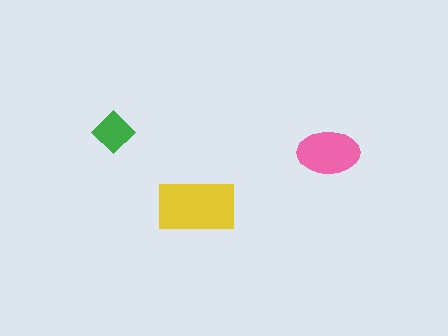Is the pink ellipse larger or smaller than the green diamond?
Larger.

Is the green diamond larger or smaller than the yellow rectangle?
Smaller.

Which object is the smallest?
The green diamond.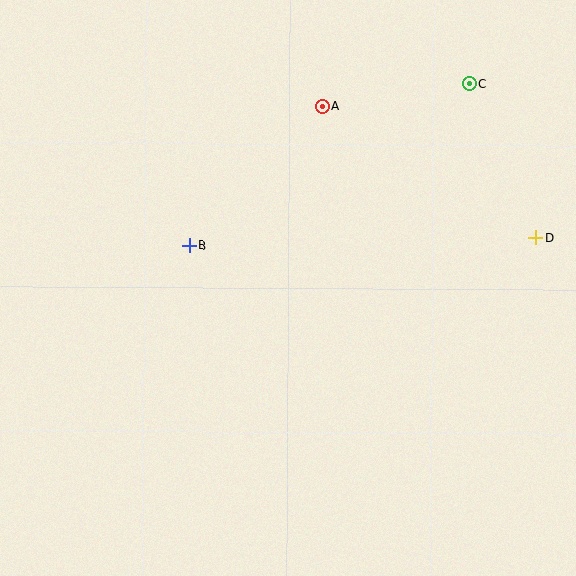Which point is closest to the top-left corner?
Point B is closest to the top-left corner.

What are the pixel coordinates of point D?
Point D is at (536, 238).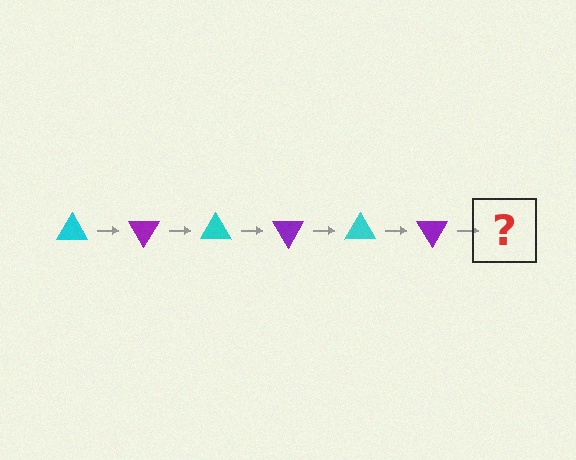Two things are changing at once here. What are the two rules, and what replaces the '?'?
The two rules are that it rotates 60 degrees each step and the color cycles through cyan and purple. The '?' should be a cyan triangle, rotated 360 degrees from the start.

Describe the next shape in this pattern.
It should be a cyan triangle, rotated 360 degrees from the start.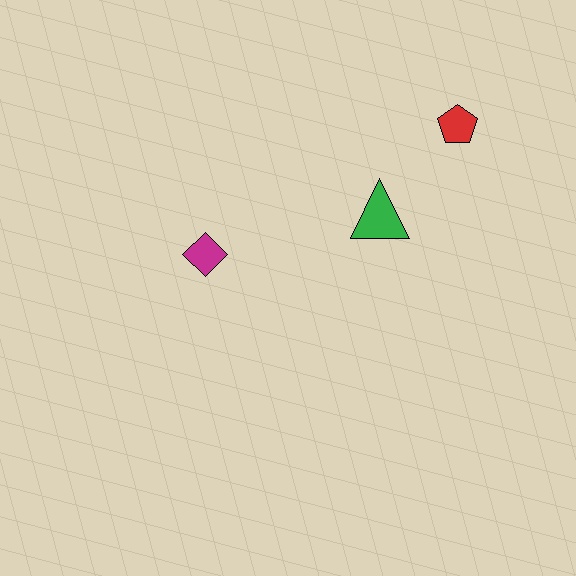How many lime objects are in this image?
There are no lime objects.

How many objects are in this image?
There are 3 objects.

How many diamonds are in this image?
There is 1 diamond.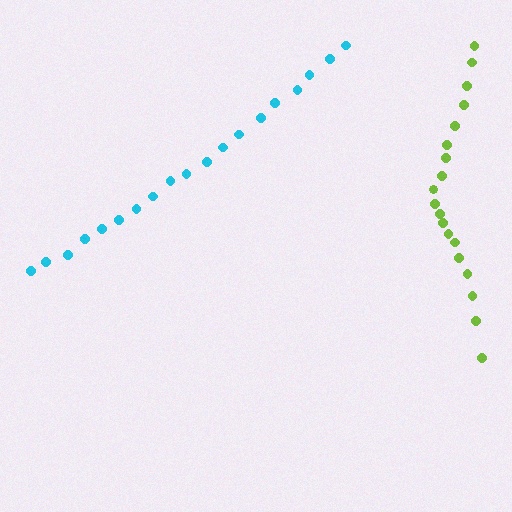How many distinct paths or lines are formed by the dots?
There are 2 distinct paths.